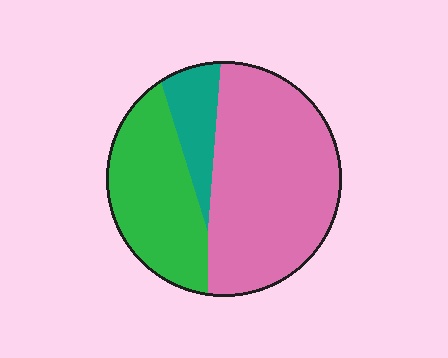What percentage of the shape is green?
Green takes up about one third (1/3) of the shape.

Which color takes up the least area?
Teal, at roughly 10%.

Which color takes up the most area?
Pink, at roughly 55%.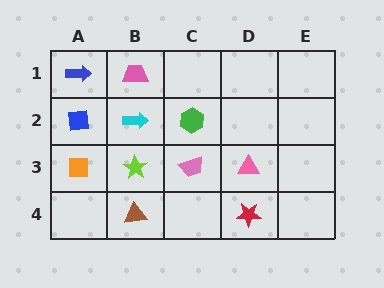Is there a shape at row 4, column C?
No, that cell is empty.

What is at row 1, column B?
A pink trapezoid.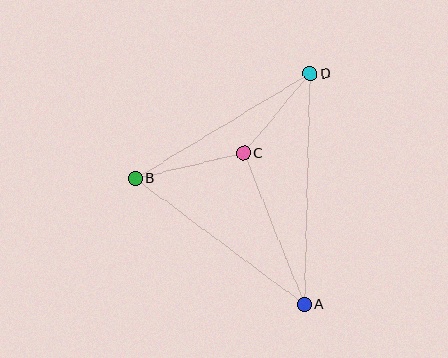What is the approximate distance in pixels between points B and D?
The distance between B and D is approximately 204 pixels.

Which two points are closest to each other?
Points C and D are closest to each other.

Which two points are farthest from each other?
Points A and D are farthest from each other.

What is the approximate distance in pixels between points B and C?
The distance between B and C is approximately 111 pixels.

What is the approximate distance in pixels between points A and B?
The distance between A and B is approximately 211 pixels.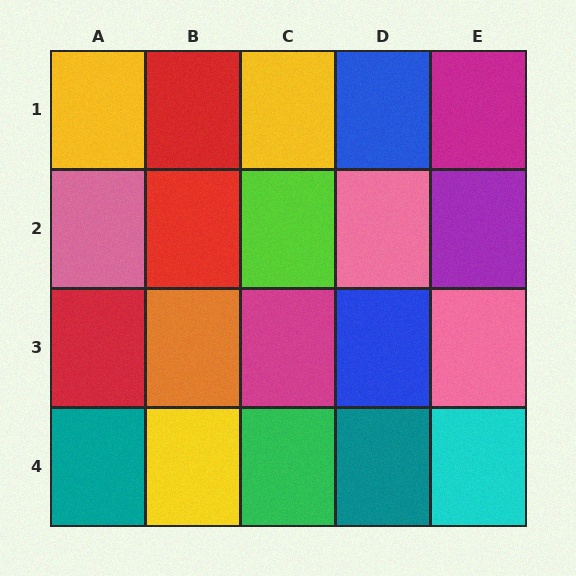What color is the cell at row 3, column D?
Blue.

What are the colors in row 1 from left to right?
Yellow, red, yellow, blue, magenta.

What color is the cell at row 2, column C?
Lime.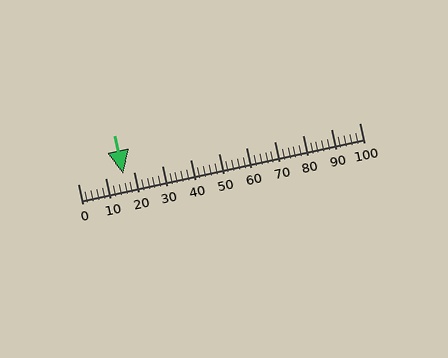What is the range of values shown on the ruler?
The ruler shows values from 0 to 100.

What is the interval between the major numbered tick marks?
The major tick marks are spaced 10 units apart.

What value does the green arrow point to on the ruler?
The green arrow points to approximately 16.